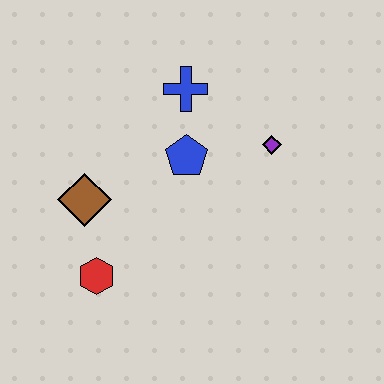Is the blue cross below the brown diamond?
No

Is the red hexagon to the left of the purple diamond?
Yes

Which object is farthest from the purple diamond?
The red hexagon is farthest from the purple diamond.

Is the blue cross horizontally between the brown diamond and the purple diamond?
Yes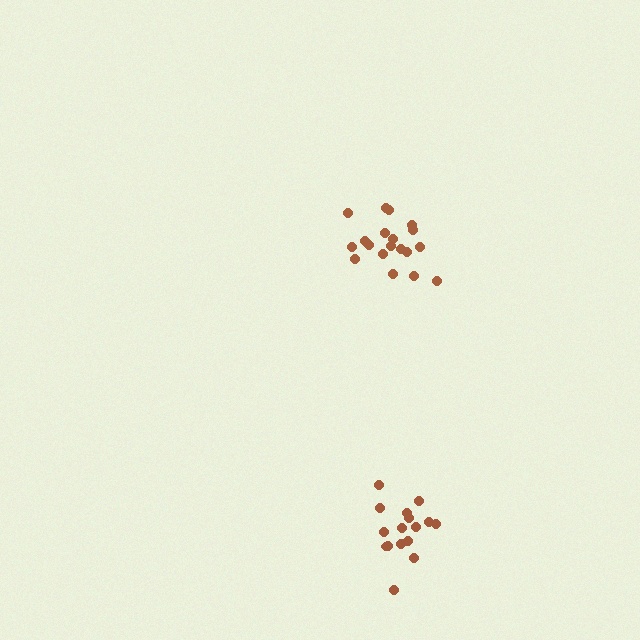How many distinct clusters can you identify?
There are 2 distinct clusters.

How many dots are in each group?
Group 1: 19 dots, Group 2: 16 dots (35 total).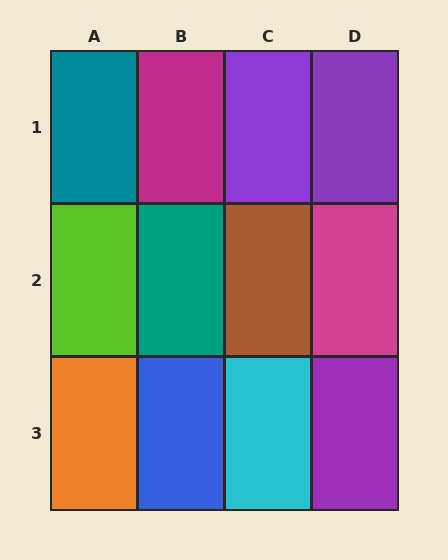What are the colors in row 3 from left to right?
Orange, blue, cyan, purple.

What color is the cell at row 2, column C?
Brown.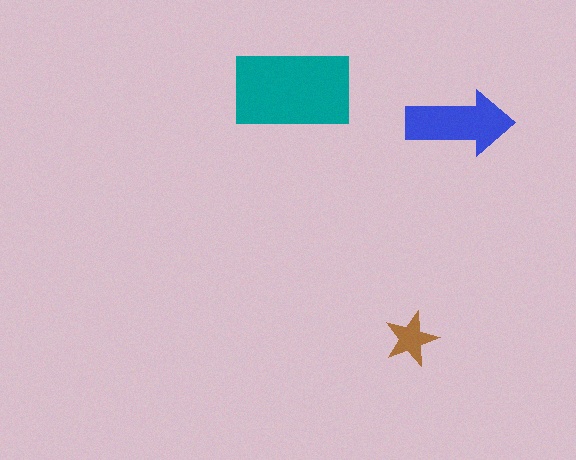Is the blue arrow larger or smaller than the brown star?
Larger.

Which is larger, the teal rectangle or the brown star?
The teal rectangle.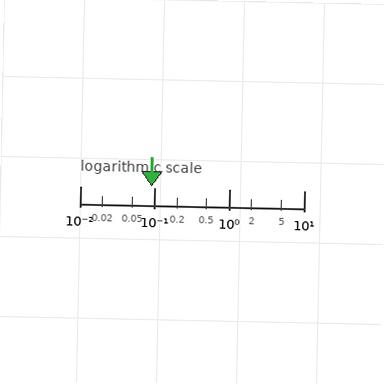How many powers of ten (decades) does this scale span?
The scale spans 3 decades, from 0.01 to 10.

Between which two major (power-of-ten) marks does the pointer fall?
The pointer is between 0.01 and 0.1.